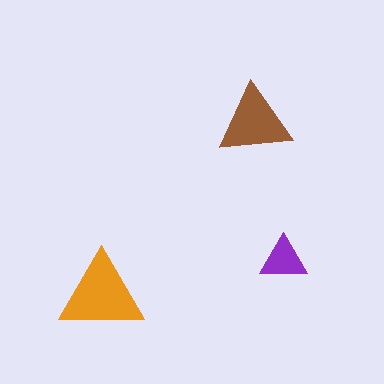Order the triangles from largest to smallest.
the orange one, the brown one, the purple one.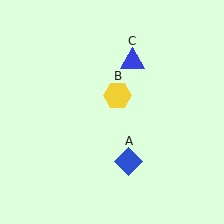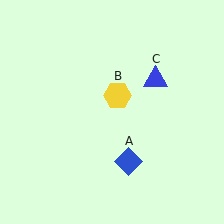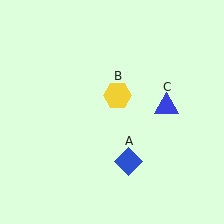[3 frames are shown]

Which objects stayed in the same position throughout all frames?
Blue diamond (object A) and yellow hexagon (object B) remained stationary.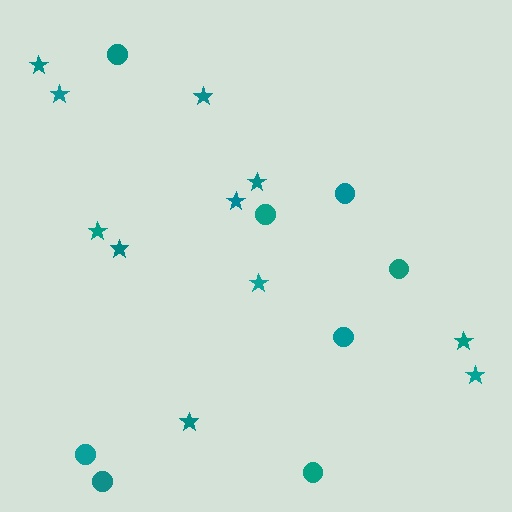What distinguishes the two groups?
There are 2 groups: one group of stars (11) and one group of circles (8).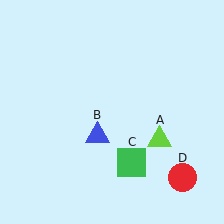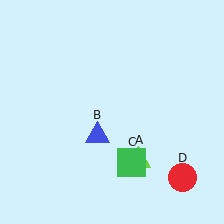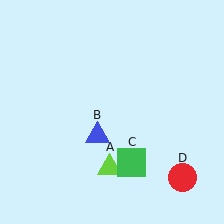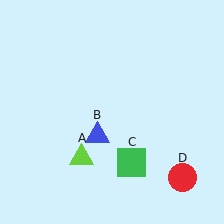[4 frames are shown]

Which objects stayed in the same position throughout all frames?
Blue triangle (object B) and green square (object C) and red circle (object D) remained stationary.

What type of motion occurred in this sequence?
The lime triangle (object A) rotated clockwise around the center of the scene.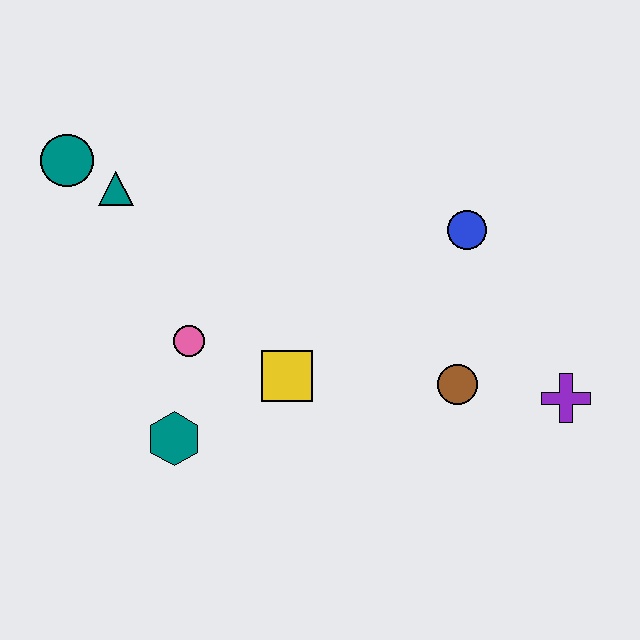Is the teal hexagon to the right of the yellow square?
No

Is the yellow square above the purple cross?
Yes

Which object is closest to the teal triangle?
The teal circle is closest to the teal triangle.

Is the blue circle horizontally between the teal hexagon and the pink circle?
No